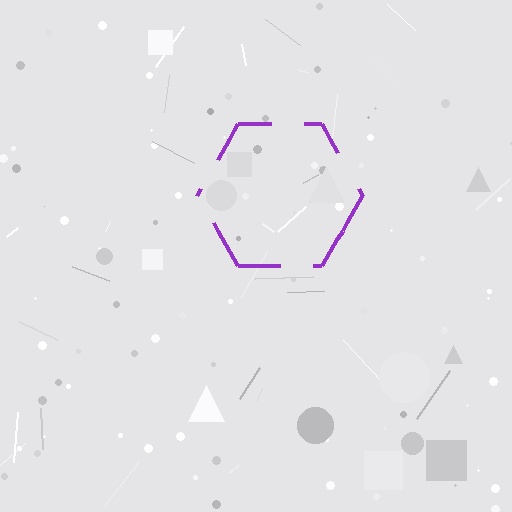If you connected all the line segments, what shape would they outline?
They would outline a hexagon.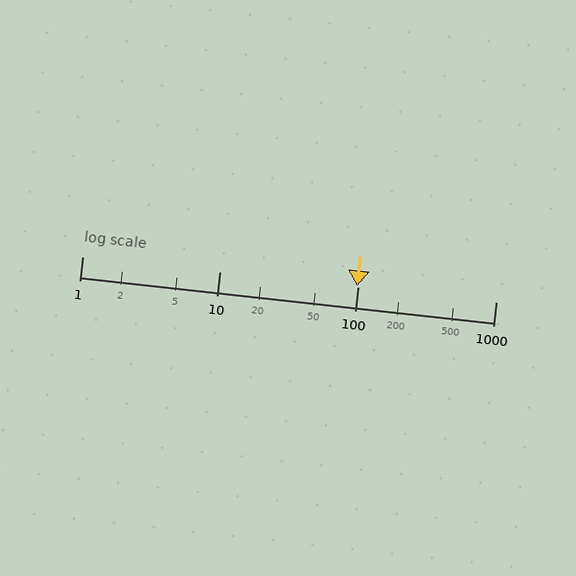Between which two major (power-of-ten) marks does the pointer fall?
The pointer is between 10 and 100.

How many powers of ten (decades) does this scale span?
The scale spans 3 decades, from 1 to 1000.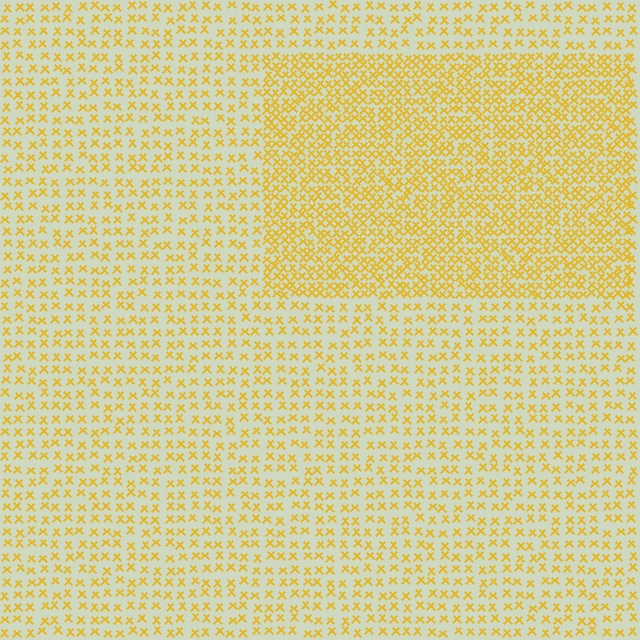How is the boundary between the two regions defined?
The boundary is defined by a change in element density (approximately 2.0x ratio). All elements are the same color, size, and shape.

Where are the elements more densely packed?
The elements are more densely packed inside the rectangle boundary.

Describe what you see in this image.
The image contains small yellow elements arranged at two different densities. A rectangle-shaped region is visible where the elements are more densely packed than the surrounding area.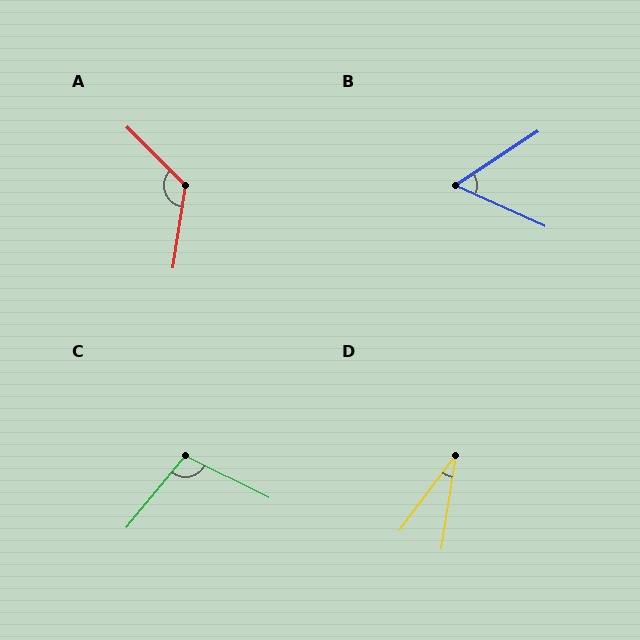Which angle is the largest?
A, at approximately 127 degrees.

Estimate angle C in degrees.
Approximately 103 degrees.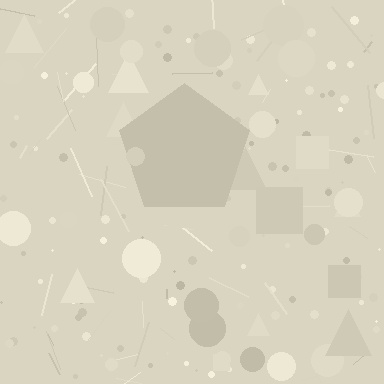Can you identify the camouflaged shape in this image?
The camouflaged shape is a pentagon.